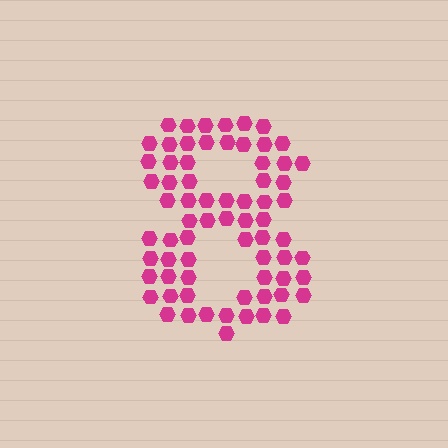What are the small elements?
The small elements are hexagons.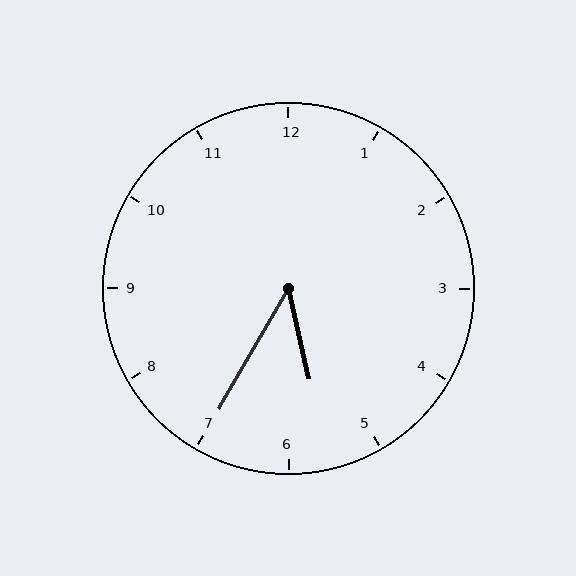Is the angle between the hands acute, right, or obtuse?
It is acute.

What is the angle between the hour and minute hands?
Approximately 42 degrees.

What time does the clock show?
5:35.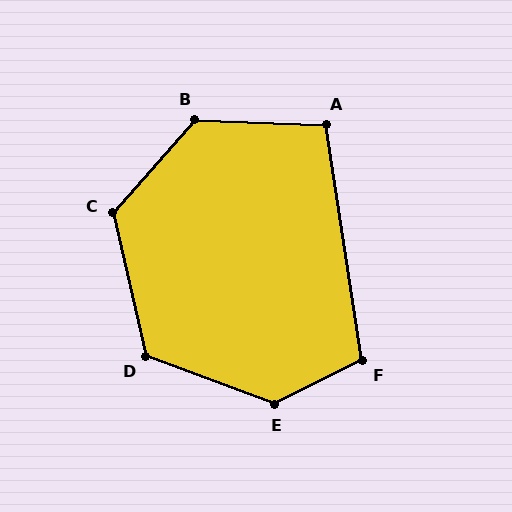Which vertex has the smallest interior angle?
A, at approximately 101 degrees.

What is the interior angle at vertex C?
Approximately 126 degrees (obtuse).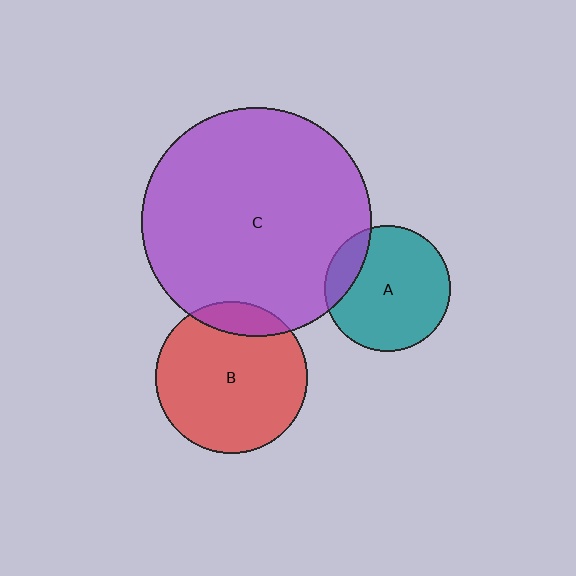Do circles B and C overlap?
Yes.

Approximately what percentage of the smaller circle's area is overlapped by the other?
Approximately 15%.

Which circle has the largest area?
Circle C (purple).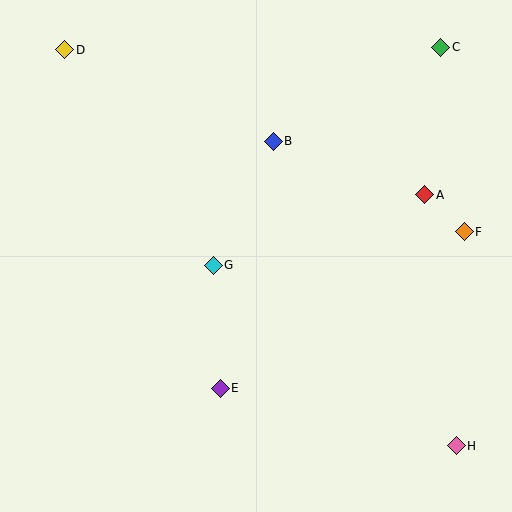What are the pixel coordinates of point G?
Point G is at (213, 265).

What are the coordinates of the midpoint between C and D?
The midpoint between C and D is at (253, 48).